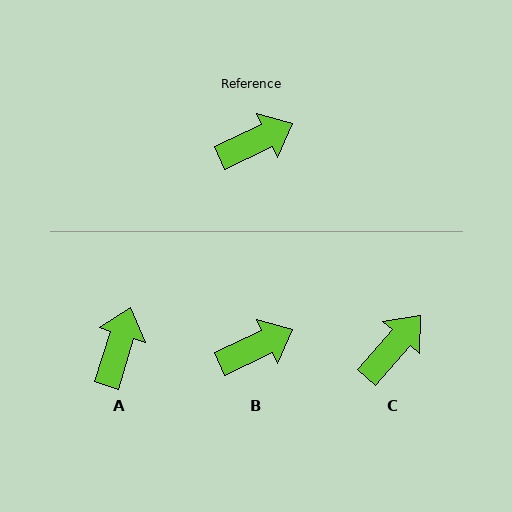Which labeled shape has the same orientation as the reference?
B.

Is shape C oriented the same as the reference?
No, it is off by about 24 degrees.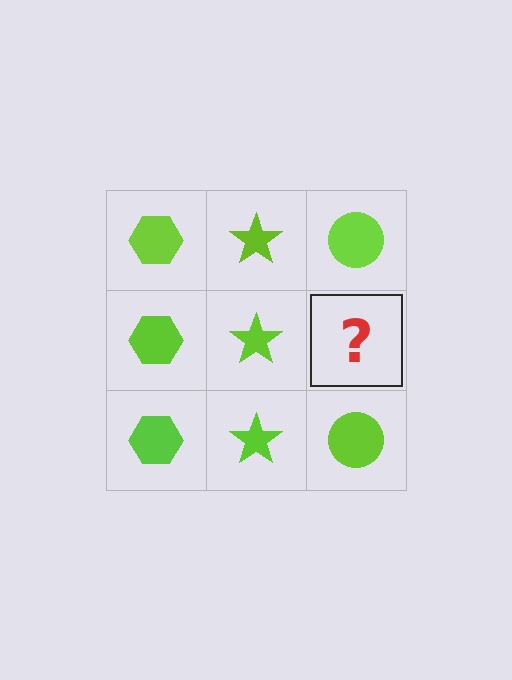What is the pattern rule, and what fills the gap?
The rule is that each column has a consistent shape. The gap should be filled with a lime circle.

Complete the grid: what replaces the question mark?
The question mark should be replaced with a lime circle.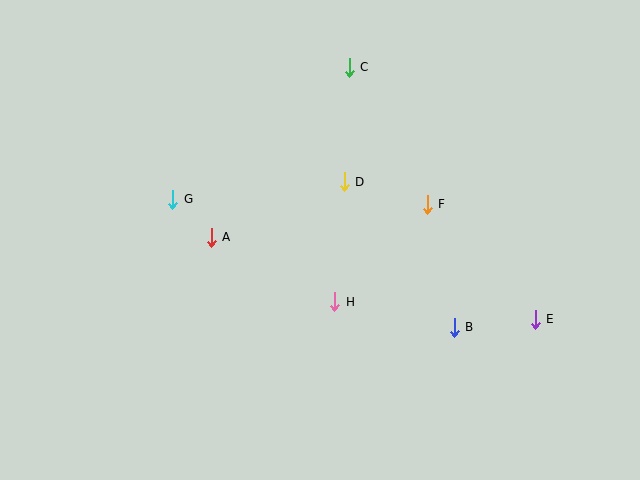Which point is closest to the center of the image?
Point D at (344, 182) is closest to the center.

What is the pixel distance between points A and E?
The distance between A and E is 334 pixels.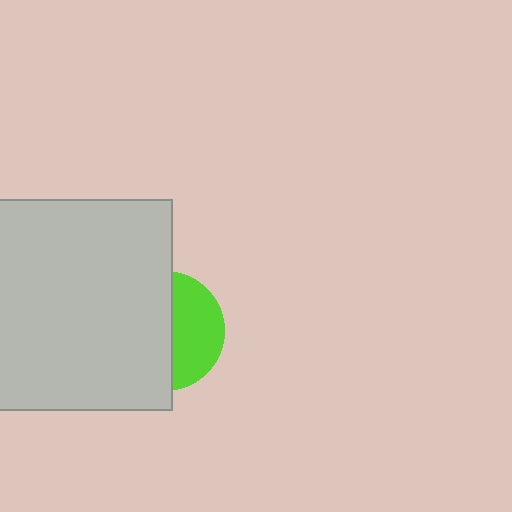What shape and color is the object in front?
The object in front is a light gray square.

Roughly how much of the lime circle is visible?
A small part of it is visible (roughly 41%).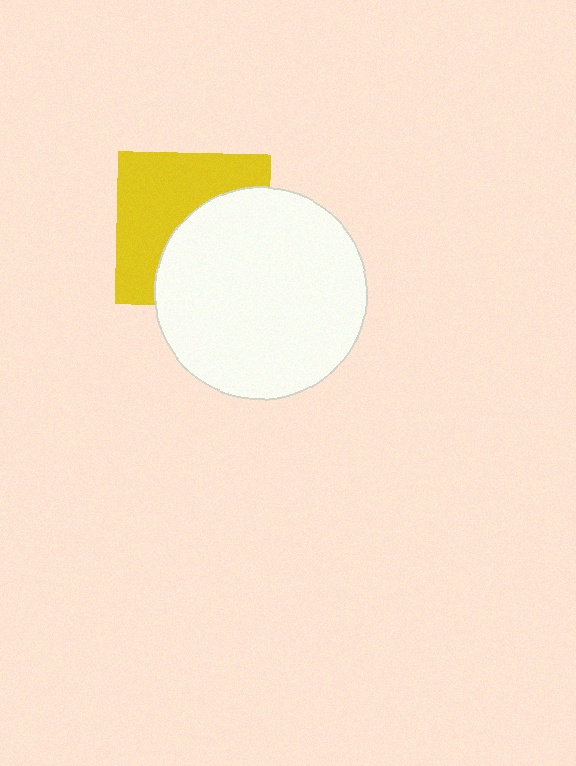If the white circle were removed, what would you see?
You would see the complete yellow square.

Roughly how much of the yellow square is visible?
About half of it is visible (roughly 51%).